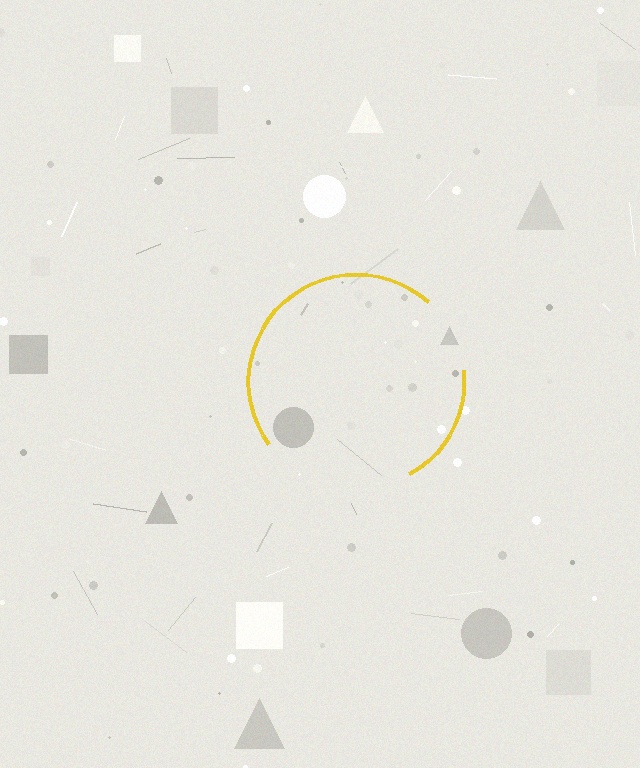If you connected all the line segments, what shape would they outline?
They would outline a circle.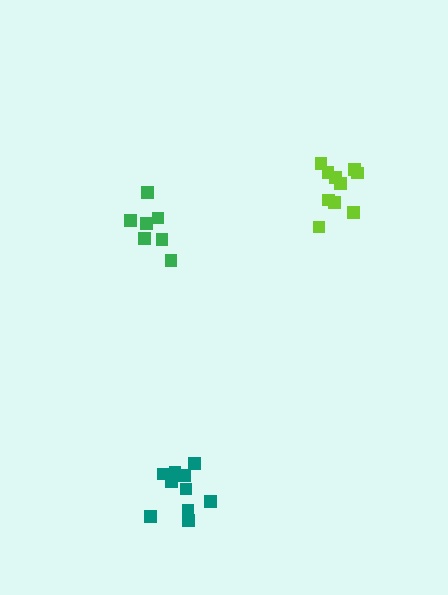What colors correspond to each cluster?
The clusters are colored: teal, lime, green.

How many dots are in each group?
Group 1: 10 dots, Group 2: 10 dots, Group 3: 7 dots (27 total).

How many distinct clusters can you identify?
There are 3 distinct clusters.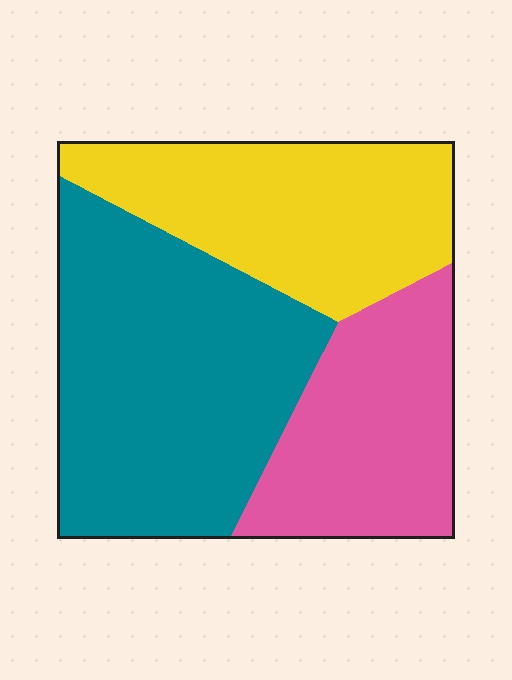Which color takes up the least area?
Pink, at roughly 25%.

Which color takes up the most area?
Teal, at roughly 45%.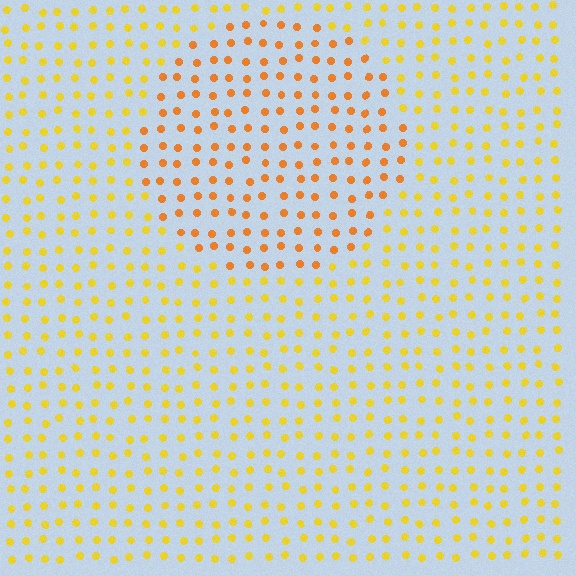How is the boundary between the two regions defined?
The boundary is defined purely by a slight shift in hue (about 26 degrees). Spacing, size, and orientation are identical on both sides.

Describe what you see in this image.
The image is filled with small yellow elements in a uniform arrangement. A circle-shaped region is visible where the elements are tinted to a slightly different hue, forming a subtle color boundary.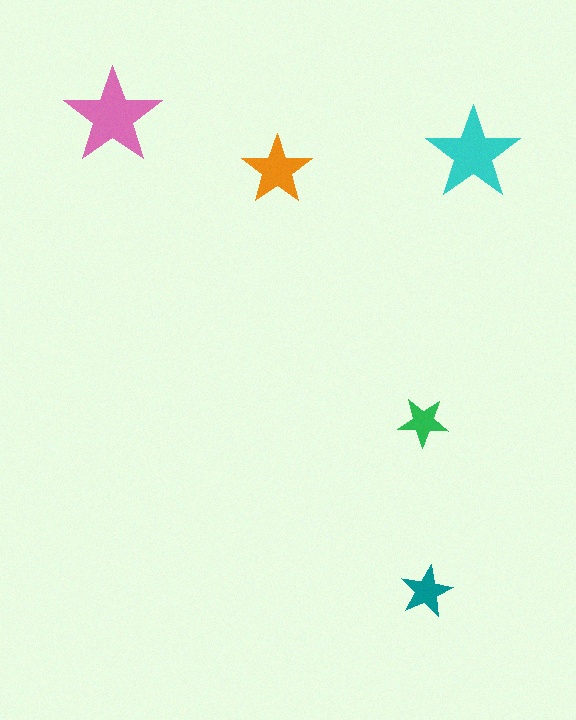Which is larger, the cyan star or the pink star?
The pink one.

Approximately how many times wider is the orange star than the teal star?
About 1.5 times wider.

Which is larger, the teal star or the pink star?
The pink one.